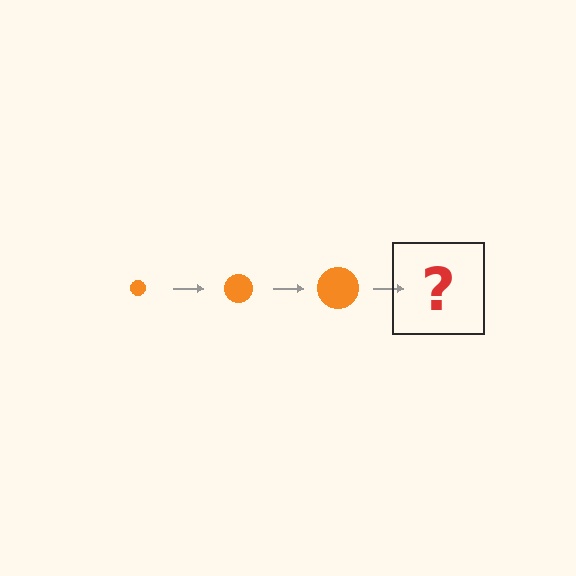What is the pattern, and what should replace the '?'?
The pattern is that the circle gets progressively larger each step. The '?' should be an orange circle, larger than the previous one.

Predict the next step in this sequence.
The next step is an orange circle, larger than the previous one.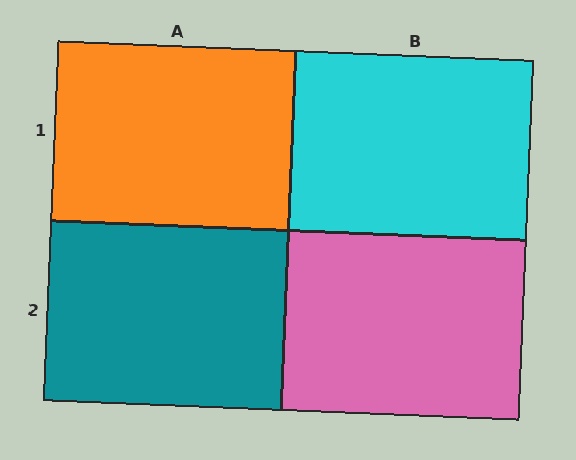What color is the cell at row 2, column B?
Pink.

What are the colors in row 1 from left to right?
Orange, cyan.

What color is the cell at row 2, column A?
Teal.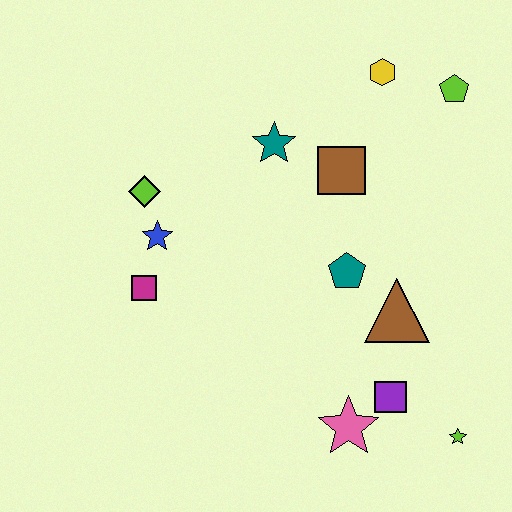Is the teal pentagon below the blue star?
Yes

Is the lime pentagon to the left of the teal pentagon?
No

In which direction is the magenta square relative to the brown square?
The magenta square is to the left of the brown square.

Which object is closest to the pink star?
The purple square is closest to the pink star.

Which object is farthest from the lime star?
The lime diamond is farthest from the lime star.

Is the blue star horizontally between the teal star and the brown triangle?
No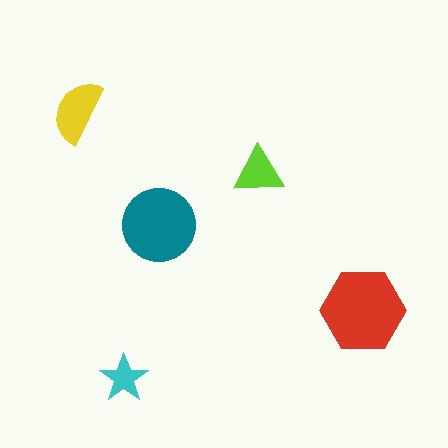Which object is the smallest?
The cyan star.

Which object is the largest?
The red hexagon.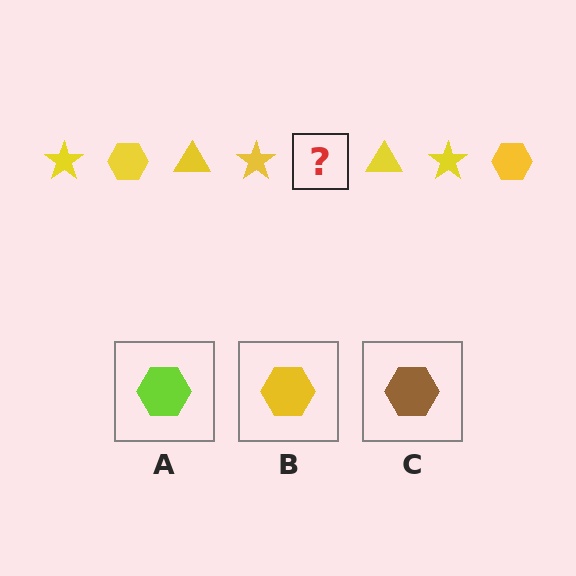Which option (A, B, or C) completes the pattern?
B.